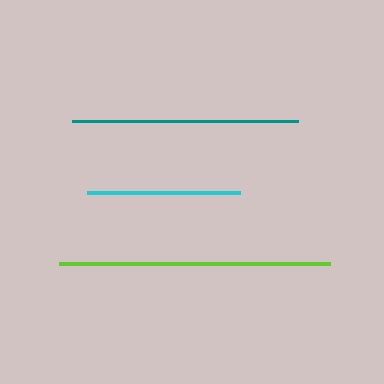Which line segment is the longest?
The lime line is the longest at approximately 271 pixels.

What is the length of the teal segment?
The teal segment is approximately 226 pixels long.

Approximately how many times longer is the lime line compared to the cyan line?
The lime line is approximately 1.8 times the length of the cyan line.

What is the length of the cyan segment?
The cyan segment is approximately 153 pixels long.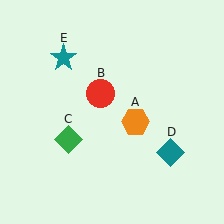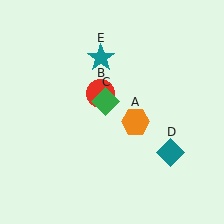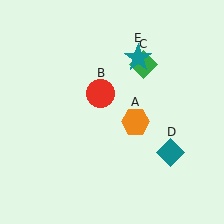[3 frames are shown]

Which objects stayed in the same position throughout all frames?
Orange hexagon (object A) and red circle (object B) and teal diamond (object D) remained stationary.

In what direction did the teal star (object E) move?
The teal star (object E) moved right.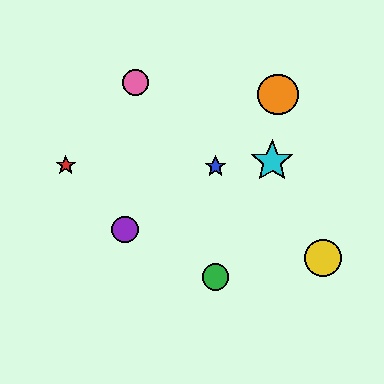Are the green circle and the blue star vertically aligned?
Yes, both are at x≈215.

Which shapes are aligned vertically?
The blue star, the green circle are aligned vertically.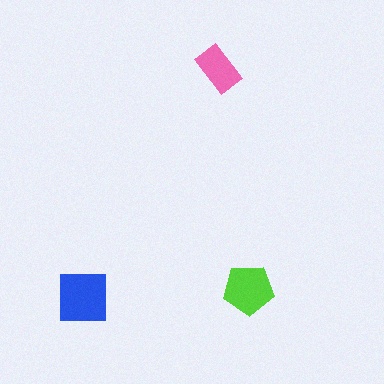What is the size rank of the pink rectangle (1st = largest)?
3rd.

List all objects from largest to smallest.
The blue square, the lime pentagon, the pink rectangle.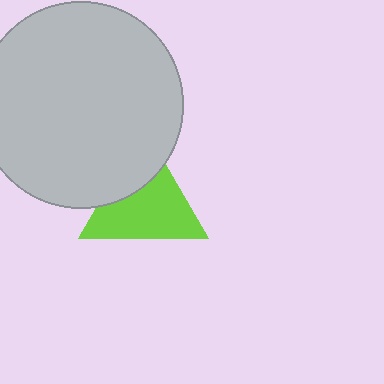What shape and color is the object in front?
The object in front is a light gray circle.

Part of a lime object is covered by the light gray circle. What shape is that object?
It is a triangle.